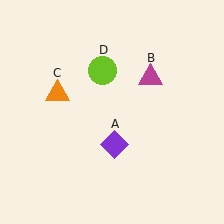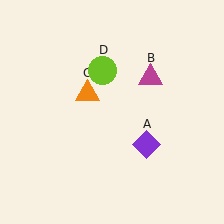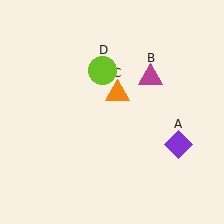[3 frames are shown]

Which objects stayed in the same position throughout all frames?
Magenta triangle (object B) and lime circle (object D) remained stationary.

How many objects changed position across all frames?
2 objects changed position: purple diamond (object A), orange triangle (object C).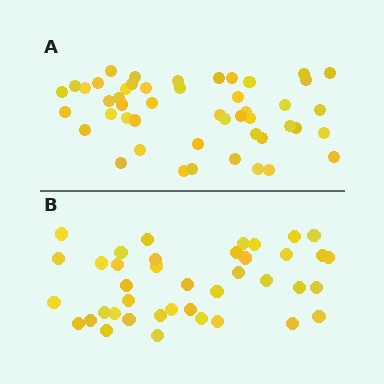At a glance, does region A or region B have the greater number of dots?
Region A (the top region) has more dots.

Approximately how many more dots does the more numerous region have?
Region A has roughly 8 or so more dots than region B.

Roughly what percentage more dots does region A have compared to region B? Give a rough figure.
About 20% more.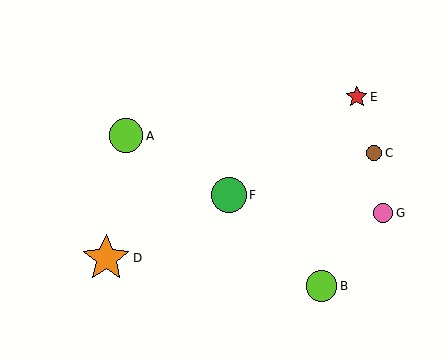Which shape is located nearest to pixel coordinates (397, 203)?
The pink circle (labeled G) at (383, 213) is nearest to that location.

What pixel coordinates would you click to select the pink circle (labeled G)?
Click at (383, 213) to select the pink circle G.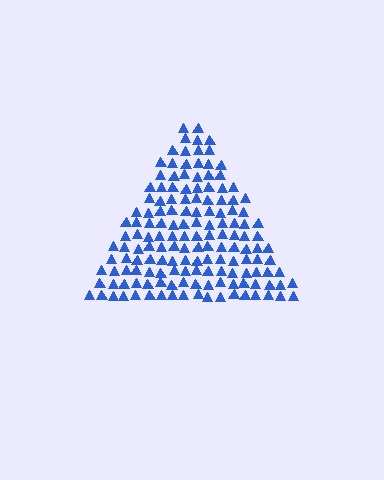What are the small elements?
The small elements are triangles.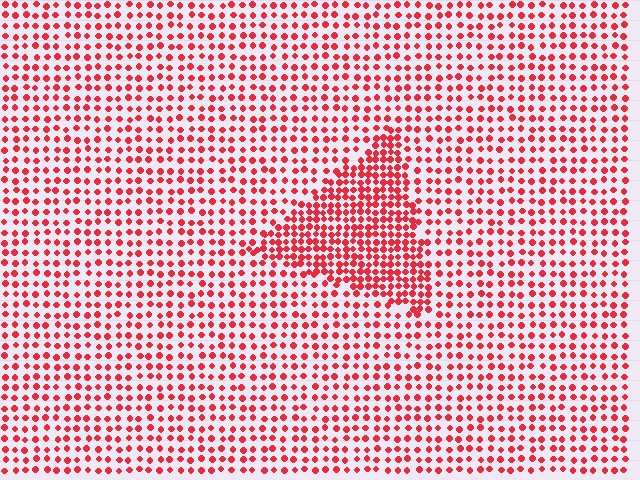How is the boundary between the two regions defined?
The boundary is defined by a change in element density (approximately 1.9x ratio). All elements are the same color, size, and shape.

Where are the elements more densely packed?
The elements are more densely packed inside the triangle boundary.